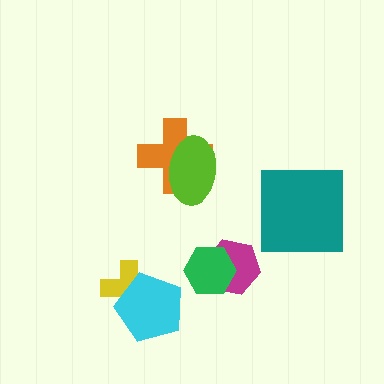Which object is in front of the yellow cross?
The cyan pentagon is in front of the yellow cross.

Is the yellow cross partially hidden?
Yes, it is partially covered by another shape.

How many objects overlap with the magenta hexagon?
1 object overlaps with the magenta hexagon.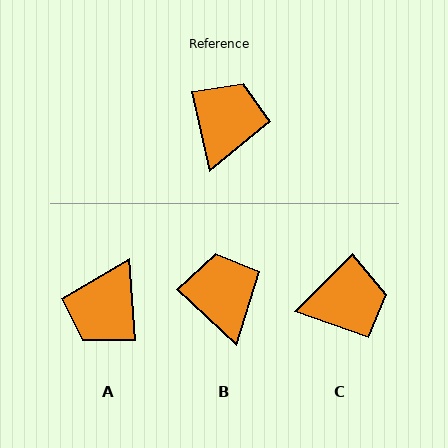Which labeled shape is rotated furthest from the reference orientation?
A, about 172 degrees away.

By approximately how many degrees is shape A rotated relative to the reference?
Approximately 172 degrees counter-clockwise.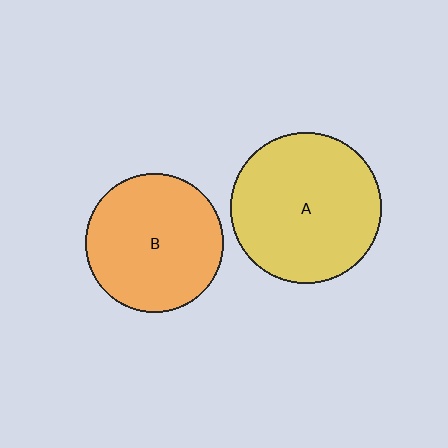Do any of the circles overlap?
No, none of the circles overlap.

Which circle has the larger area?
Circle A (yellow).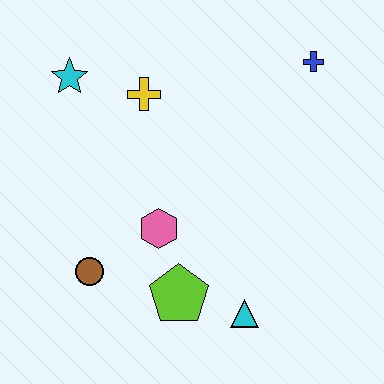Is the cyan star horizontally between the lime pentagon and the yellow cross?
No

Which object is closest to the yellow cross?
The cyan star is closest to the yellow cross.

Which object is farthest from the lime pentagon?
The blue cross is farthest from the lime pentagon.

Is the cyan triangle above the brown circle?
No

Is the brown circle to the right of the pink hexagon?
No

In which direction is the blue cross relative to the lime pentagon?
The blue cross is above the lime pentagon.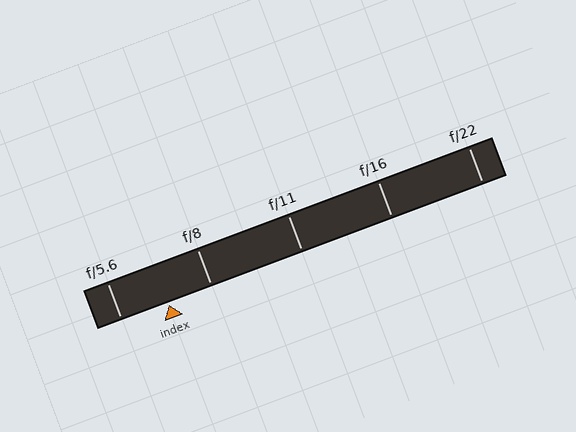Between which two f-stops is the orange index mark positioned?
The index mark is between f/5.6 and f/8.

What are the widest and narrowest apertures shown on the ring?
The widest aperture shown is f/5.6 and the narrowest is f/22.